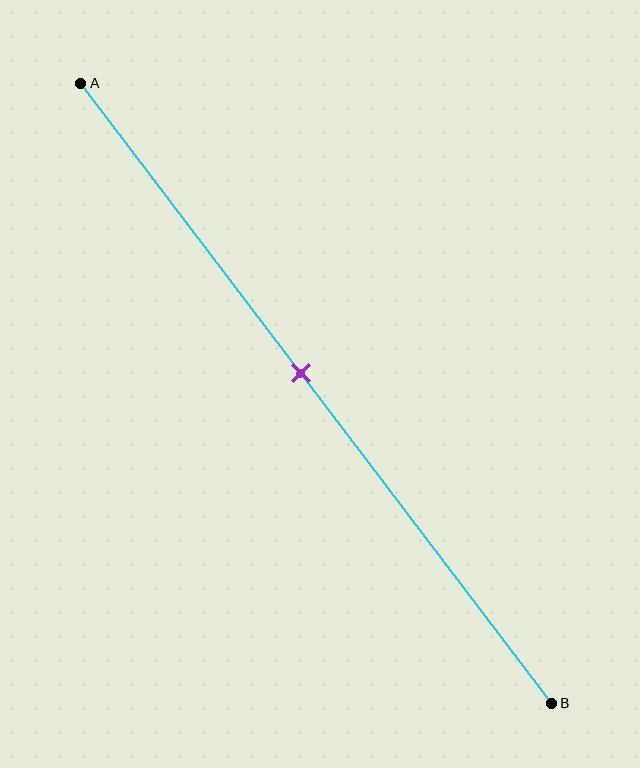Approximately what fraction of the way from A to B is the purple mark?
The purple mark is approximately 45% of the way from A to B.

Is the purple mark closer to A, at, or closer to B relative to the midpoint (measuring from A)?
The purple mark is closer to point A than the midpoint of segment AB.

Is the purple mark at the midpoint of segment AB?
No, the mark is at about 45% from A, not at the 50% midpoint.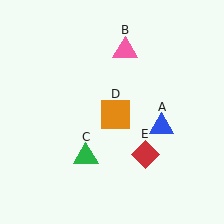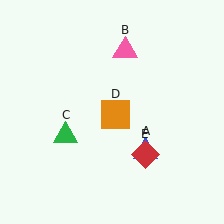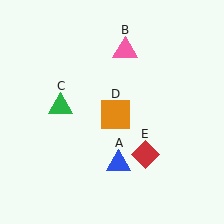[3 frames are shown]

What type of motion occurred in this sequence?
The blue triangle (object A), green triangle (object C) rotated clockwise around the center of the scene.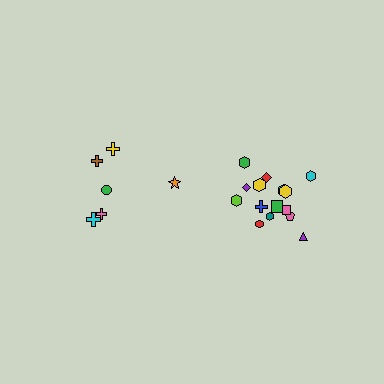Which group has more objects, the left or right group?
The right group.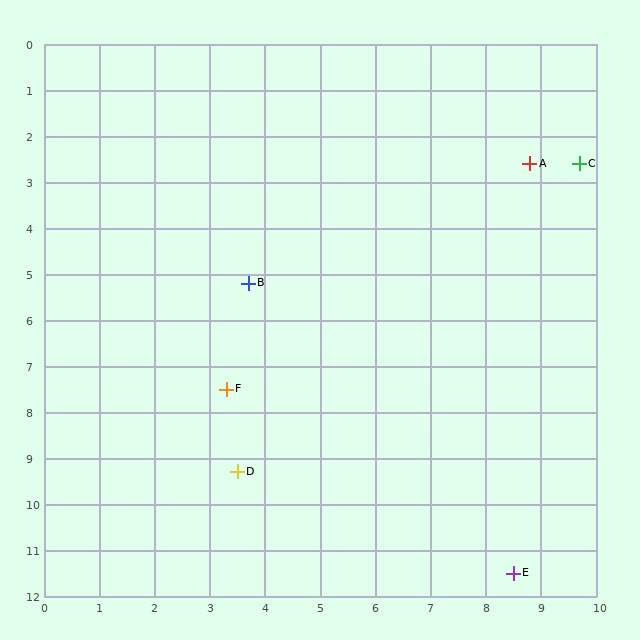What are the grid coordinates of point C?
Point C is at approximately (9.7, 2.6).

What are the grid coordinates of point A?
Point A is at approximately (8.8, 2.6).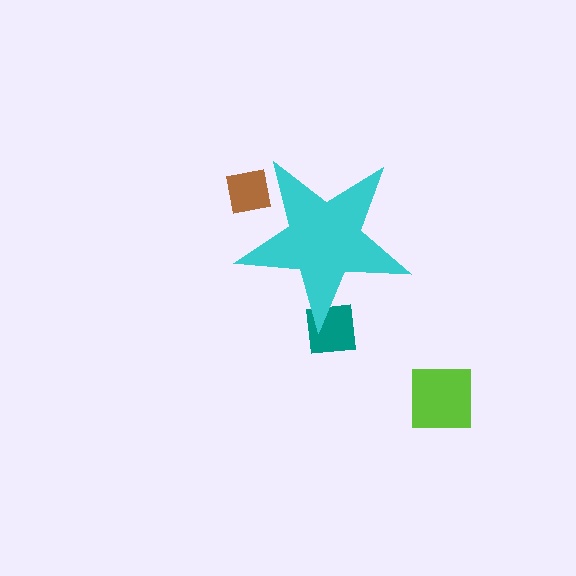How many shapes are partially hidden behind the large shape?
2 shapes are partially hidden.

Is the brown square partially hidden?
Yes, the brown square is partially hidden behind the cyan star.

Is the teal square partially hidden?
Yes, the teal square is partially hidden behind the cyan star.